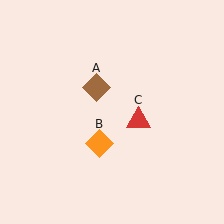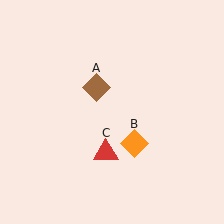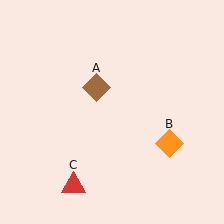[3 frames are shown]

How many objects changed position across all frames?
2 objects changed position: orange diamond (object B), red triangle (object C).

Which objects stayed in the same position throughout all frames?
Brown diamond (object A) remained stationary.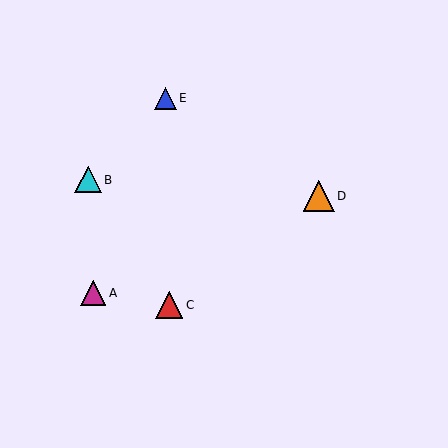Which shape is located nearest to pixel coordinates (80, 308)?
The magenta triangle (labeled A) at (93, 293) is nearest to that location.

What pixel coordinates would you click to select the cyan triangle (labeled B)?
Click at (88, 180) to select the cyan triangle B.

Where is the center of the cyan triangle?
The center of the cyan triangle is at (88, 180).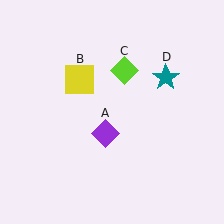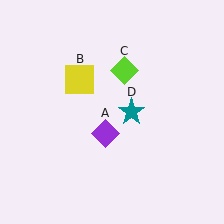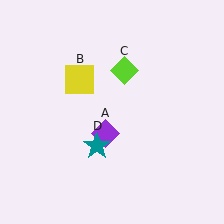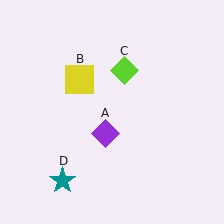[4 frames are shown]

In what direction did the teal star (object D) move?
The teal star (object D) moved down and to the left.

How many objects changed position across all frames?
1 object changed position: teal star (object D).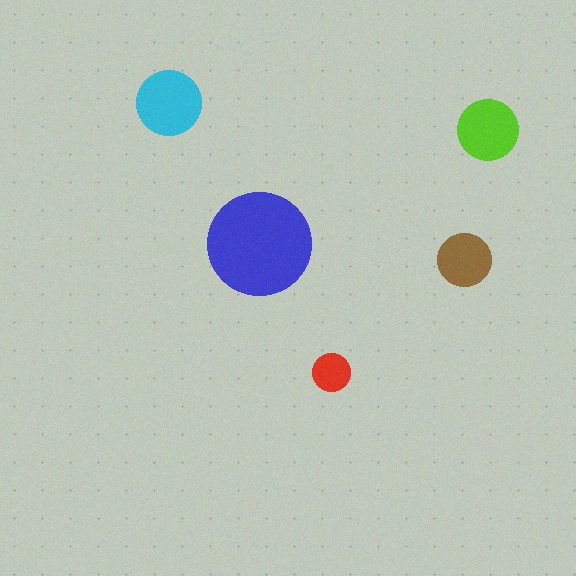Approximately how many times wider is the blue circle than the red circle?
About 2.5 times wider.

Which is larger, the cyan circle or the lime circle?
The cyan one.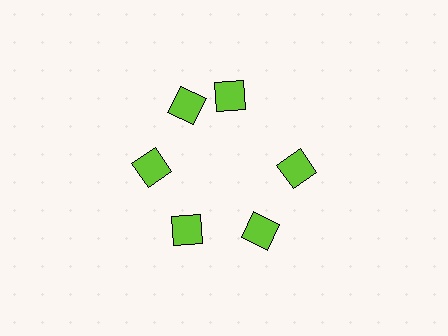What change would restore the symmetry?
The symmetry would be restored by rotating it back into even spacing with its neighbors so that all 6 diamonds sit at equal angles and equal distance from the center.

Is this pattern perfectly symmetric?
No. The 6 lime diamonds are arranged in a ring, but one element near the 1 o'clock position is rotated out of alignment along the ring, breaking the 6-fold rotational symmetry.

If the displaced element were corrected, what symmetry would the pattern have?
It would have 6-fold rotational symmetry — the pattern would map onto itself every 60 degrees.